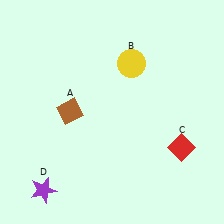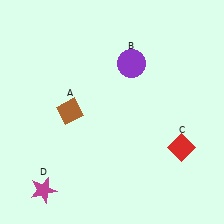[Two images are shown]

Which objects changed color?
B changed from yellow to purple. D changed from purple to magenta.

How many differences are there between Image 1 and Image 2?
There are 2 differences between the two images.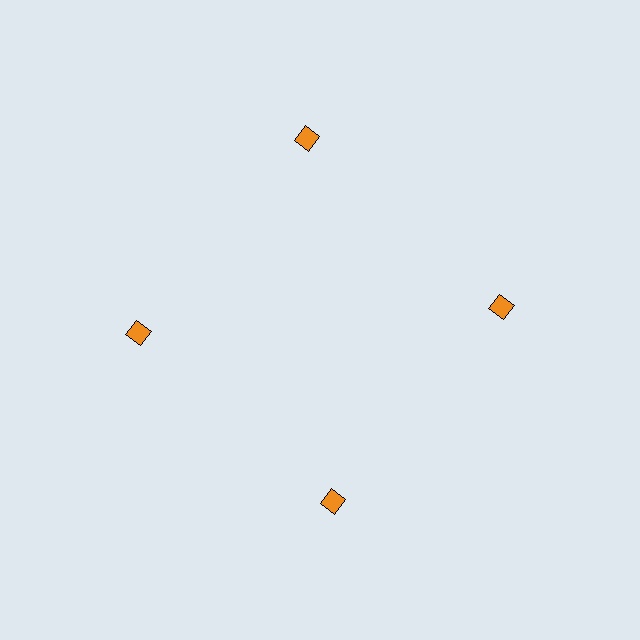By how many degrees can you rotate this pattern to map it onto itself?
The pattern maps onto itself every 90 degrees of rotation.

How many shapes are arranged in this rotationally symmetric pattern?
There are 4 shapes, arranged in 4 groups of 1.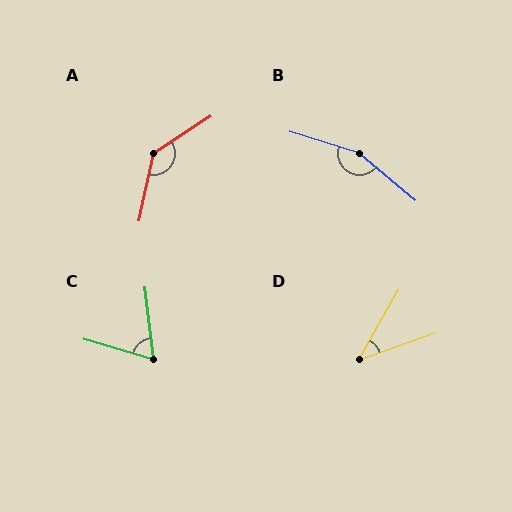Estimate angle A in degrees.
Approximately 135 degrees.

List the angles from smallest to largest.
D (41°), C (67°), A (135°), B (157°).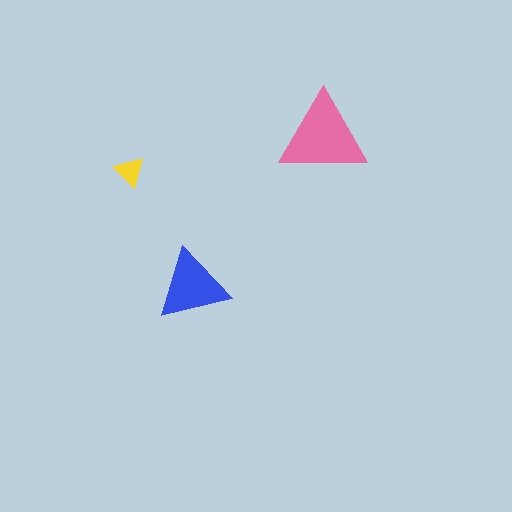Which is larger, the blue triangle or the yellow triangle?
The blue one.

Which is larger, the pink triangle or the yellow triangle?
The pink one.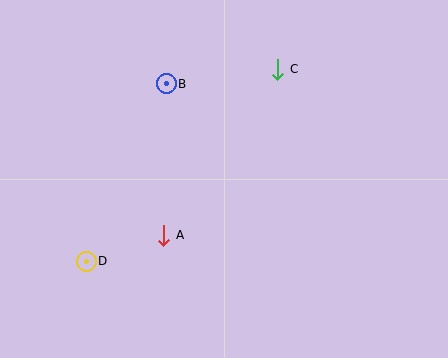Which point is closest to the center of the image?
Point A at (164, 235) is closest to the center.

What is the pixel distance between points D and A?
The distance between D and A is 82 pixels.